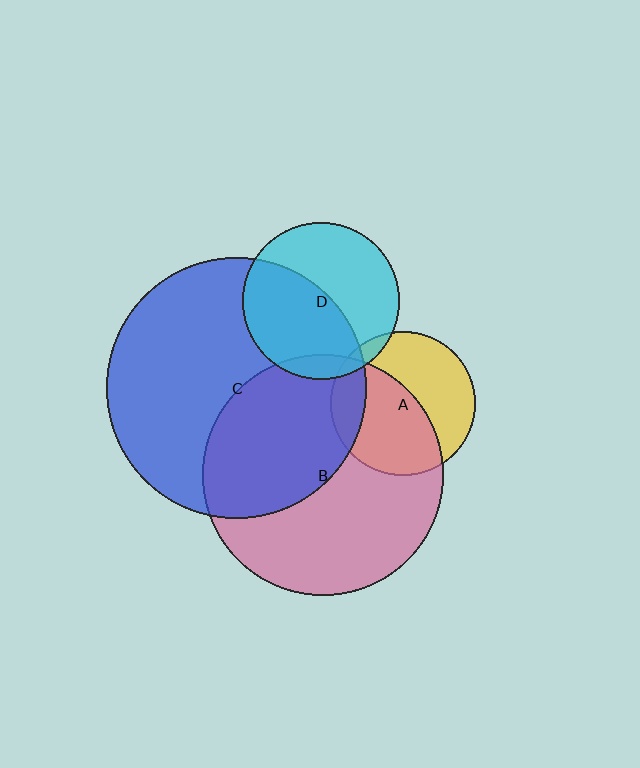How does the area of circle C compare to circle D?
Approximately 2.7 times.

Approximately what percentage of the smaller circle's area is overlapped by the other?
Approximately 45%.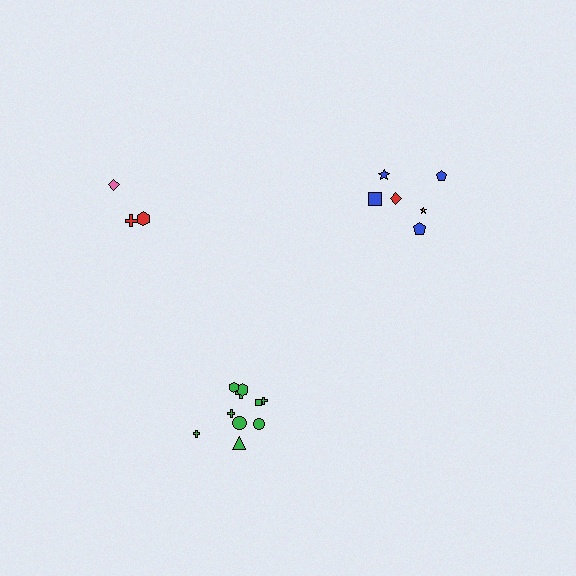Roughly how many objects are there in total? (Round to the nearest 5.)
Roughly 20 objects in total.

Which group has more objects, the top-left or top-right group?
The top-right group.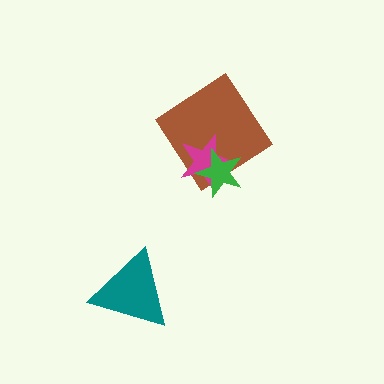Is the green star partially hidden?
No, no other shape covers it.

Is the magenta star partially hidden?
Yes, it is partially covered by another shape.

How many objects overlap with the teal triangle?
0 objects overlap with the teal triangle.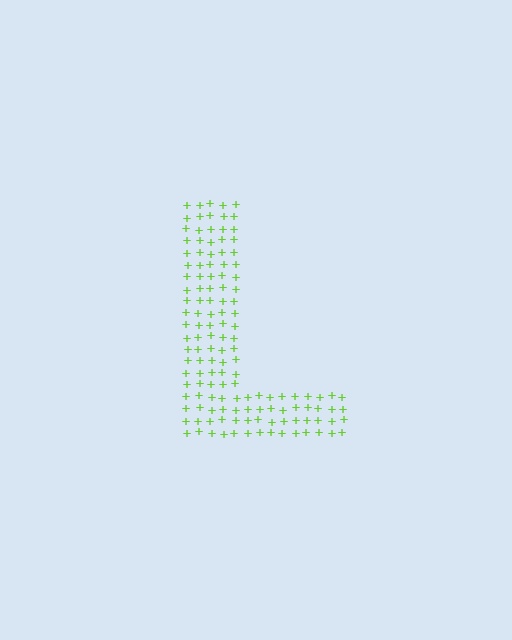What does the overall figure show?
The overall figure shows the letter L.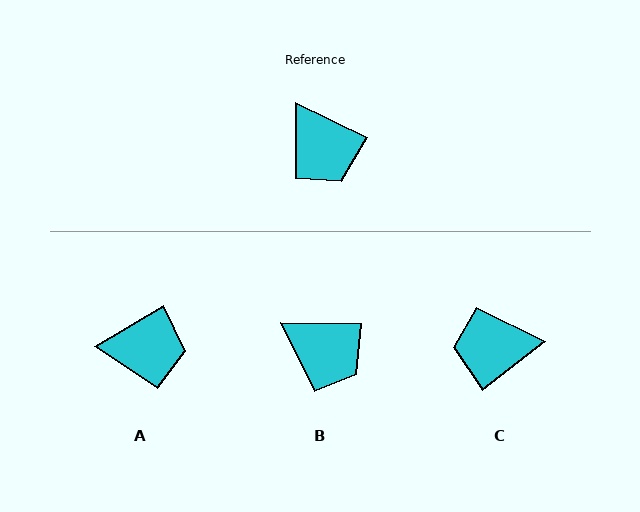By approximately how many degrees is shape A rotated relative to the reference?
Approximately 56 degrees counter-clockwise.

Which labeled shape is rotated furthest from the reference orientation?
C, about 116 degrees away.